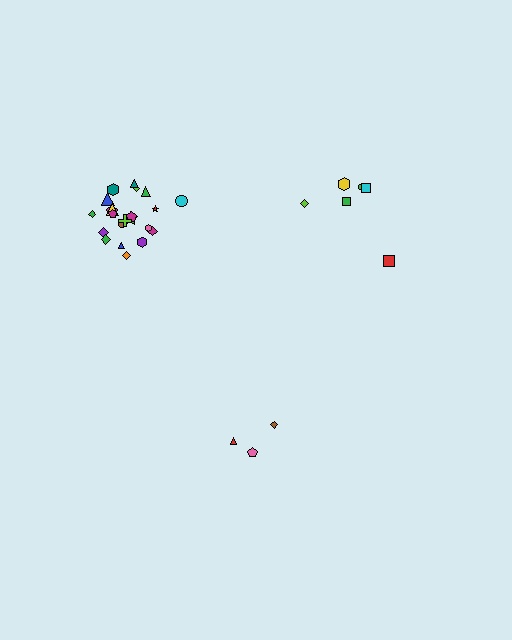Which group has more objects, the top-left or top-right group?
The top-left group.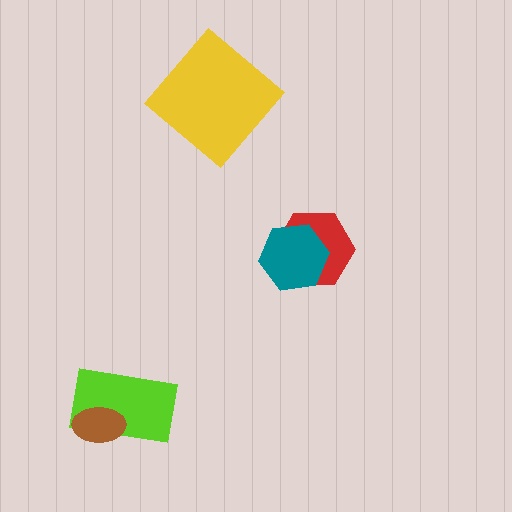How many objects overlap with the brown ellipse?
1 object overlaps with the brown ellipse.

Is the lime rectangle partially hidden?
Yes, it is partially covered by another shape.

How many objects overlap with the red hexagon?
1 object overlaps with the red hexagon.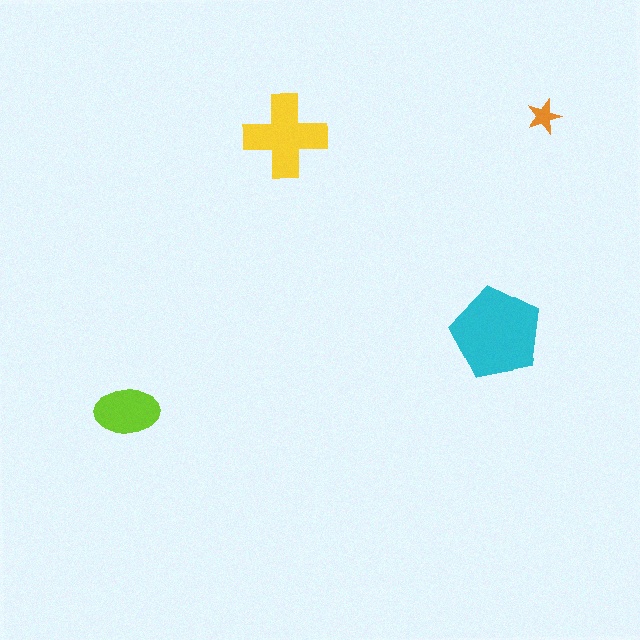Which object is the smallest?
The orange star.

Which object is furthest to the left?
The lime ellipse is leftmost.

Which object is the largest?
The cyan pentagon.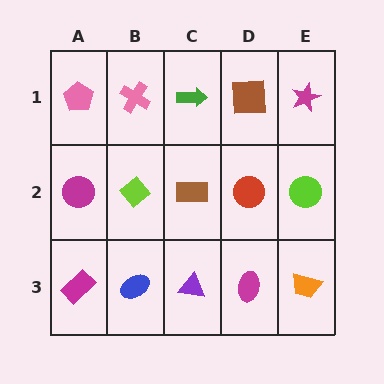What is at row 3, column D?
A magenta ellipse.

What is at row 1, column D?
A brown square.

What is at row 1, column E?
A magenta star.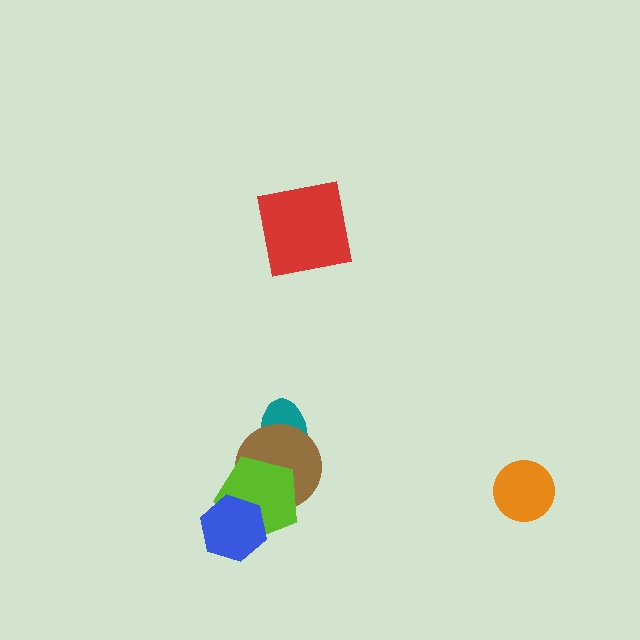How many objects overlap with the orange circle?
0 objects overlap with the orange circle.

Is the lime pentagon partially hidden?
Yes, it is partially covered by another shape.